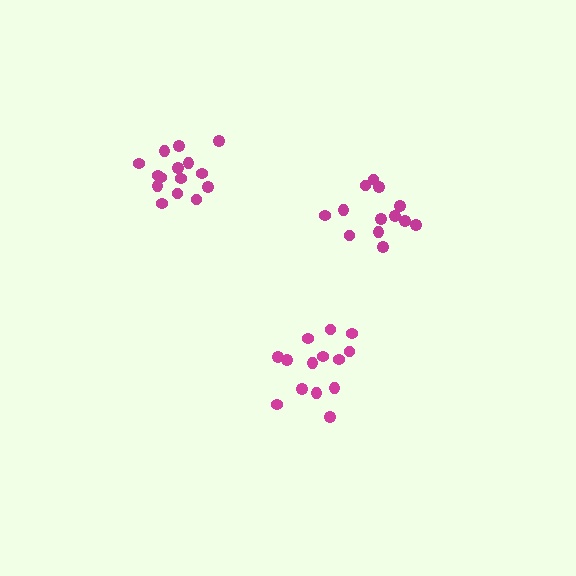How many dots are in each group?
Group 1: 13 dots, Group 2: 14 dots, Group 3: 15 dots (42 total).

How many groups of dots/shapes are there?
There are 3 groups.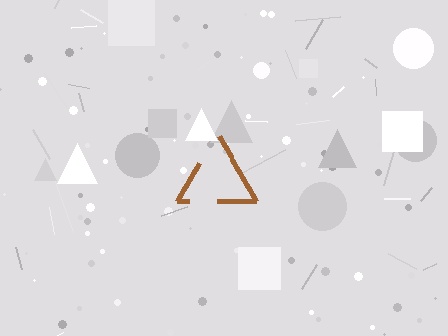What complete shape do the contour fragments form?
The contour fragments form a triangle.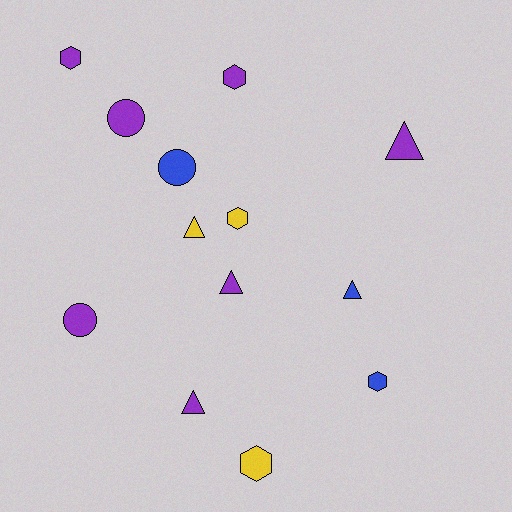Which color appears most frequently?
Purple, with 7 objects.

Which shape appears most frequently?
Triangle, with 5 objects.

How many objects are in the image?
There are 13 objects.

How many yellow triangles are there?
There is 1 yellow triangle.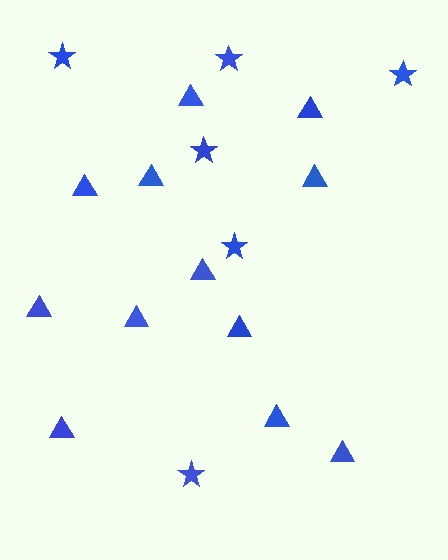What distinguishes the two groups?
There are 2 groups: one group of stars (6) and one group of triangles (12).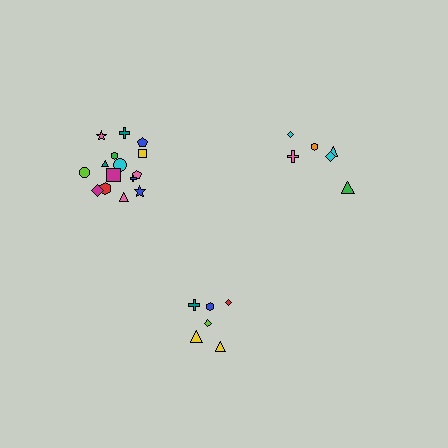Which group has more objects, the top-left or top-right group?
The top-left group.